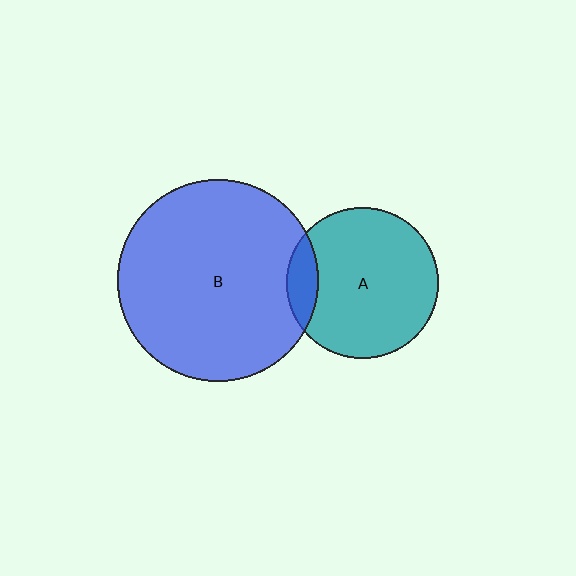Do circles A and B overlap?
Yes.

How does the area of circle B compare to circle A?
Approximately 1.8 times.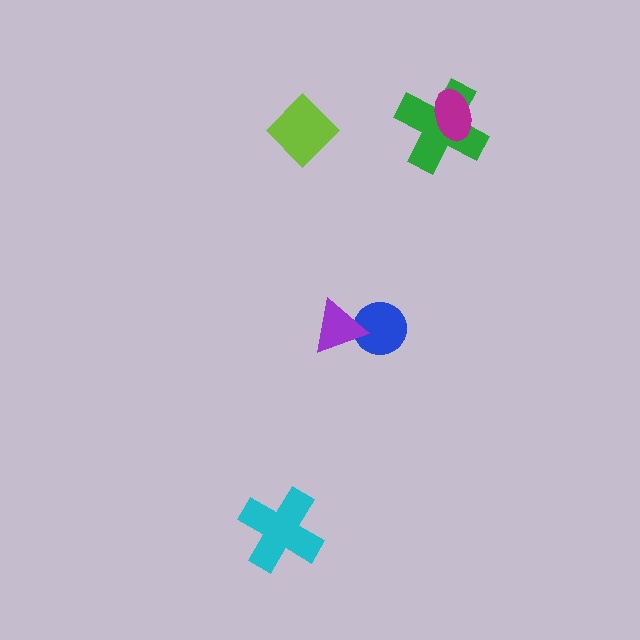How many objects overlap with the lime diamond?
0 objects overlap with the lime diamond.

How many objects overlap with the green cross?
1 object overlaps with the green cross.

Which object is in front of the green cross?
The magenta ellipse is in front of the green cross.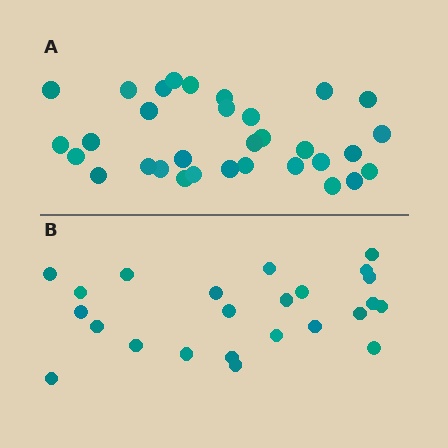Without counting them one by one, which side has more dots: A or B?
Region A (the top region) has more dots.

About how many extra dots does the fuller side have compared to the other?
Region A has roughly 8 or so more dots than region B.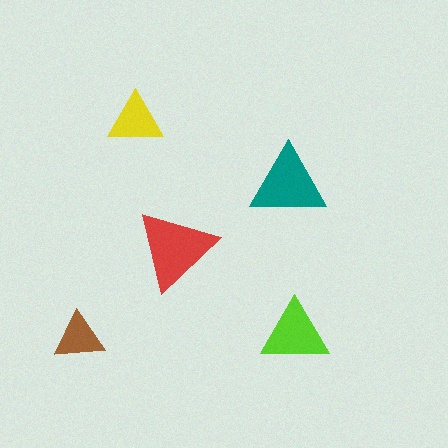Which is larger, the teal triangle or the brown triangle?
The teal one.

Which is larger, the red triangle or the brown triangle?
The red one.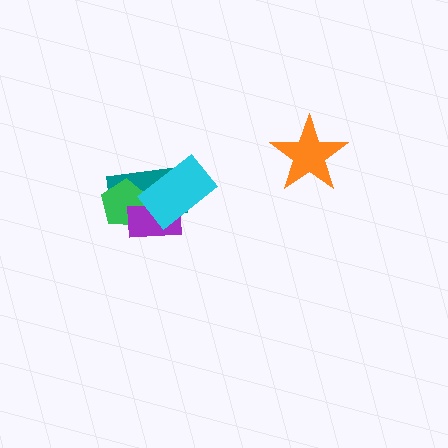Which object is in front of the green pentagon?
The purple rectangle is in front of the green pentagon.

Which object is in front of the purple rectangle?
The cyan rectangle is in front of the purple rectangle.